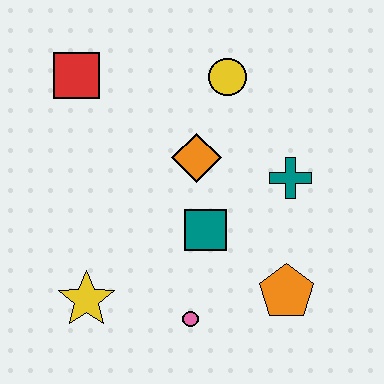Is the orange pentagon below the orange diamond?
Yes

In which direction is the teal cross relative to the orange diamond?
The teal cross is to the right of the orange diamond.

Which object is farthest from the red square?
The orange pentagon is farthest from the red square.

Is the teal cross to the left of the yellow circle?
No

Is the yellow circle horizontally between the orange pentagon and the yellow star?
Yes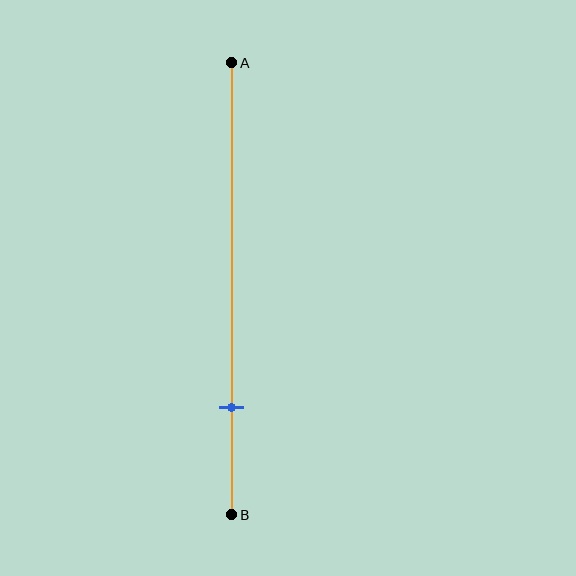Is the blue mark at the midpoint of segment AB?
No, the mark is at about 75% from A, not at the 50% midpoint.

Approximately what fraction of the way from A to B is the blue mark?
The blue mark is approximately 75% of the way from A to B.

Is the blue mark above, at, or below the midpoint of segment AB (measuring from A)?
The blue mark is below the midpoint of segment AB.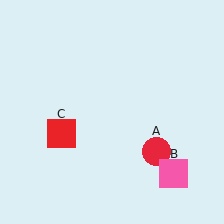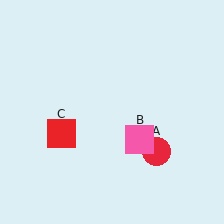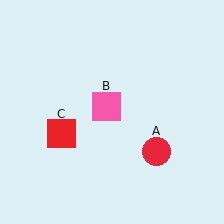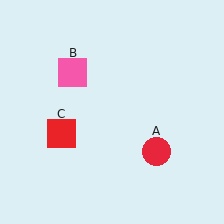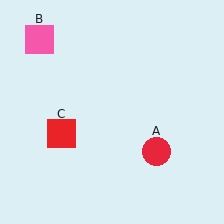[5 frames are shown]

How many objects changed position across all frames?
1 object changed position: pink square (object B).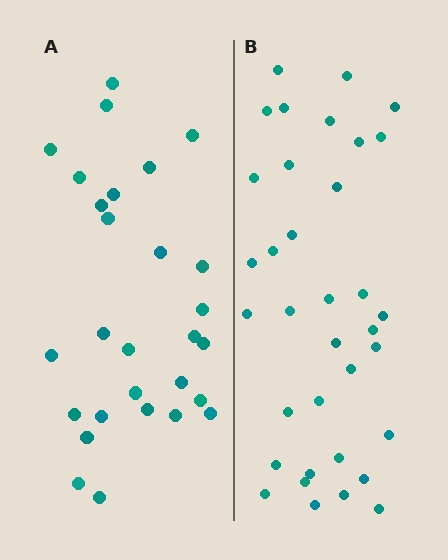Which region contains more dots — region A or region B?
Region B (the right region) has more dots.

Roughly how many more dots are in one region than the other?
Region B has roughly 8 or so more dots than region A.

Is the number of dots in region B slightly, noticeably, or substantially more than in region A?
Region B has noticeably more, but not dramatically so. The ratio is roughly 1.2 to 1.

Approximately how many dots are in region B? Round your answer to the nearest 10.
About 40 dots. (The exact count is 35, which rounds to 40.)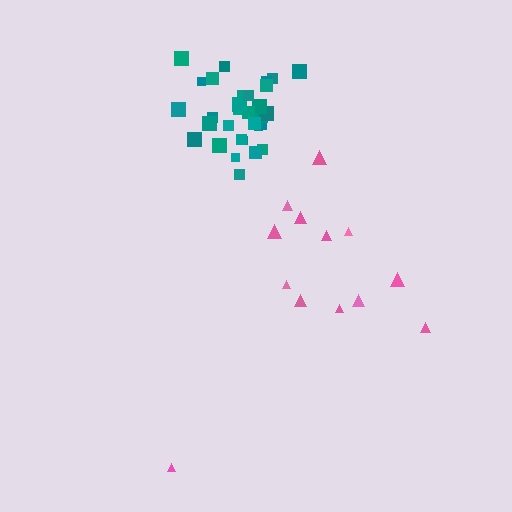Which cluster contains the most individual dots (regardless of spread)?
Teal (31).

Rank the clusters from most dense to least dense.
teal, pink.